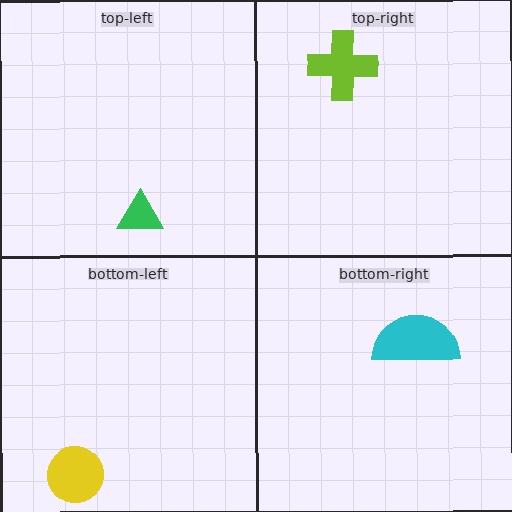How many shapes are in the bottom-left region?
1.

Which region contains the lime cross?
The top-right region.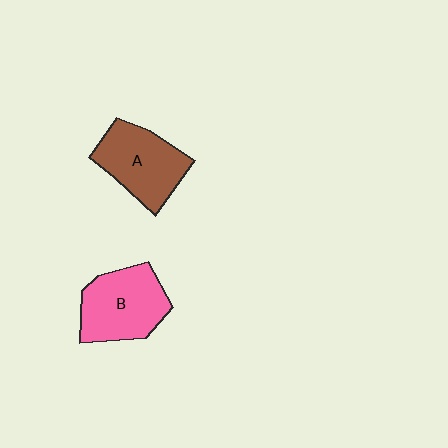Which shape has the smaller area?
Shape A (brown).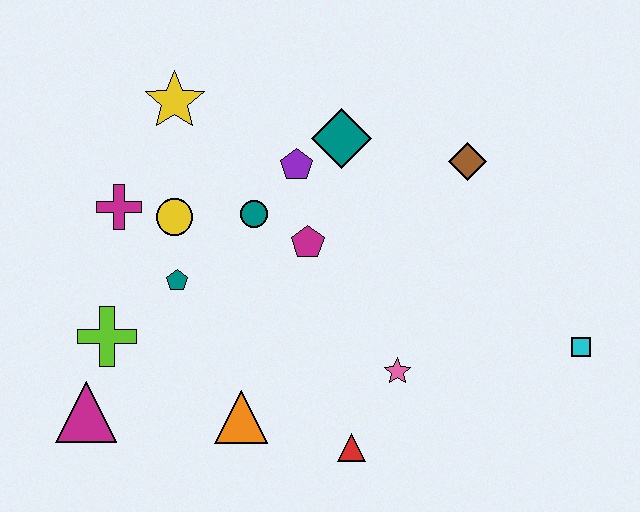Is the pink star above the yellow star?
No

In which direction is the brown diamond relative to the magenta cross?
The brown diamond is to the right of the magenta cross.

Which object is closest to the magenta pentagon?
The teal circle is closest to the magenta pentagon.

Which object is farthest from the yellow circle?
The cyan square is farthest from the yellow circle.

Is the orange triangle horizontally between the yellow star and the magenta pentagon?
Yes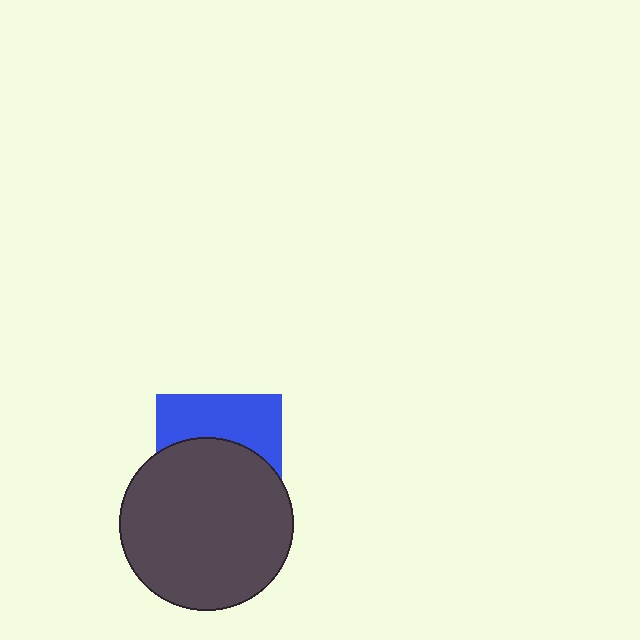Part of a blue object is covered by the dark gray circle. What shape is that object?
It is a square.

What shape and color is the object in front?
The object in front is a dark gray circle.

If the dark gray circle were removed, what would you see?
You would see the complete blue square.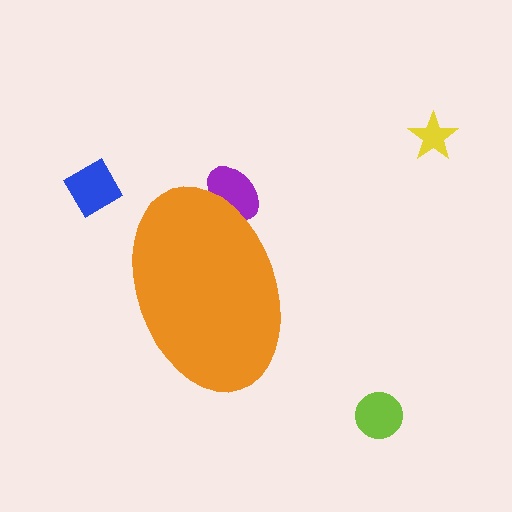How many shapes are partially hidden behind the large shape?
1 shape is partially hidden.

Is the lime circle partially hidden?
No, the lime circle is fully visible.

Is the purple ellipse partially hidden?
Yes, the purple ellipse is partially hidden behind the orange ellipse.